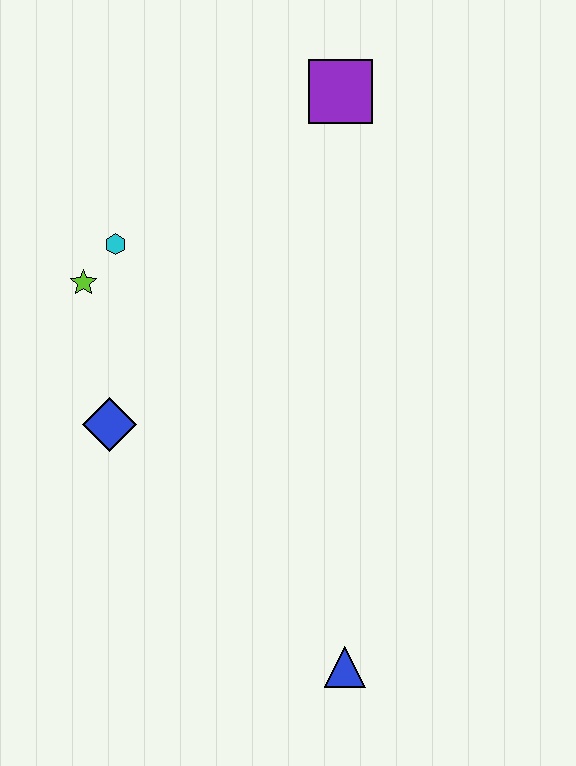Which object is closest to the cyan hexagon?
The lime star is closest to the cyan hexagon.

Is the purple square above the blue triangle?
Yes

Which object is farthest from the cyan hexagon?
The blue triangle is farthest from the cyan hexagon.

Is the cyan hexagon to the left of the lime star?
No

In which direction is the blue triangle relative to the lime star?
The blue triangle is below the lime star.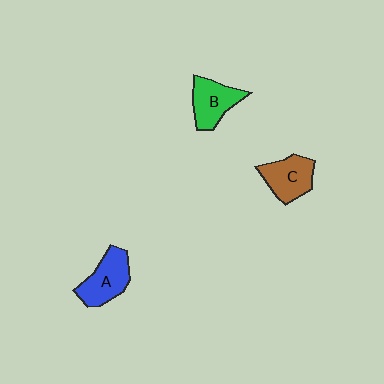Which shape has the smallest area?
Shape B (green).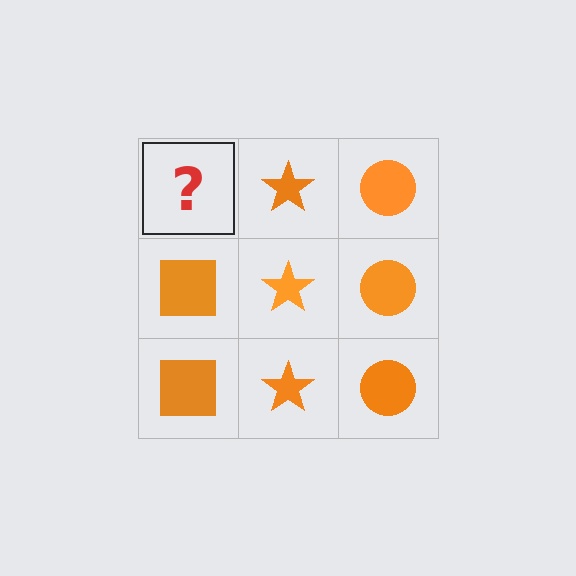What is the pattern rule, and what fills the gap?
The rule is that each column has a consistent shape. The gap should be filled with an orange square.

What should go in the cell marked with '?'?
The missing cell should contain an orange square.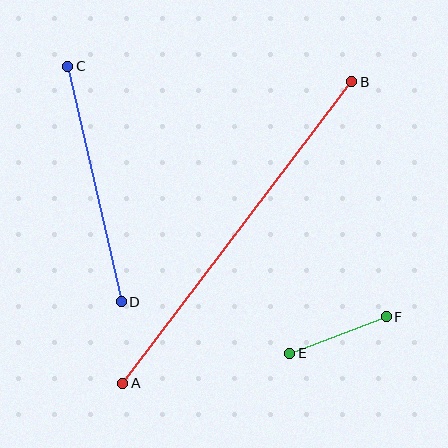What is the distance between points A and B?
The distance is approximately 379 pixels.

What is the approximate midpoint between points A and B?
The midpoint is at approximately (237, 232) pixels.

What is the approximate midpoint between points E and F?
The midpoint is at approximately (338, 335) pixels.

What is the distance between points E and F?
The distance is approximately 103 pixels.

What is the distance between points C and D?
The distance is approximately 241 pixels.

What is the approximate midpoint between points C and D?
The midpoint is at approximately (95, 184) pixels.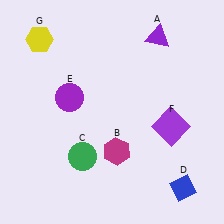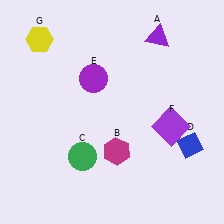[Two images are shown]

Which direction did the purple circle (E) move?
The purple circle (E) moved right.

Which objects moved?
The objects that moved are: the blue diamond (D), the purple circle (E).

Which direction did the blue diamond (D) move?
The blue diamond (D) moved up.